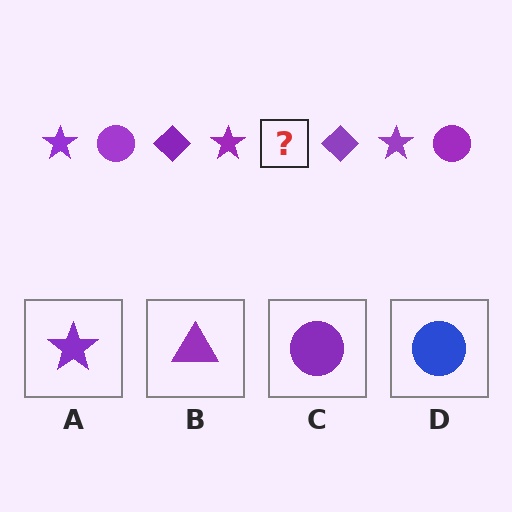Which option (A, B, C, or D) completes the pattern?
C.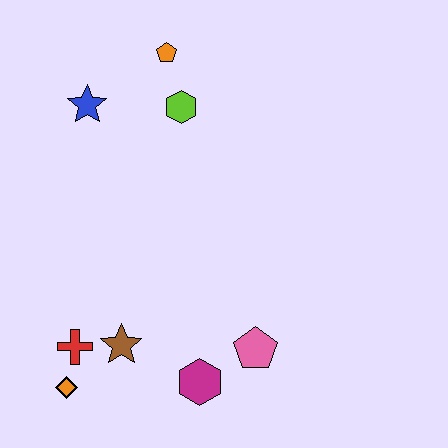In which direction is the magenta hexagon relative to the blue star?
The magenta hexagon is below the blue star.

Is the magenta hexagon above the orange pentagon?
No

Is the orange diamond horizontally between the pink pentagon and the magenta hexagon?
No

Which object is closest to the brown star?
The red cross is closest to the brown star.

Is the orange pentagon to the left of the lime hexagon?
Yes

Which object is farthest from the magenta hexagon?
The orange pentagon is farthest from the magenta hexagon.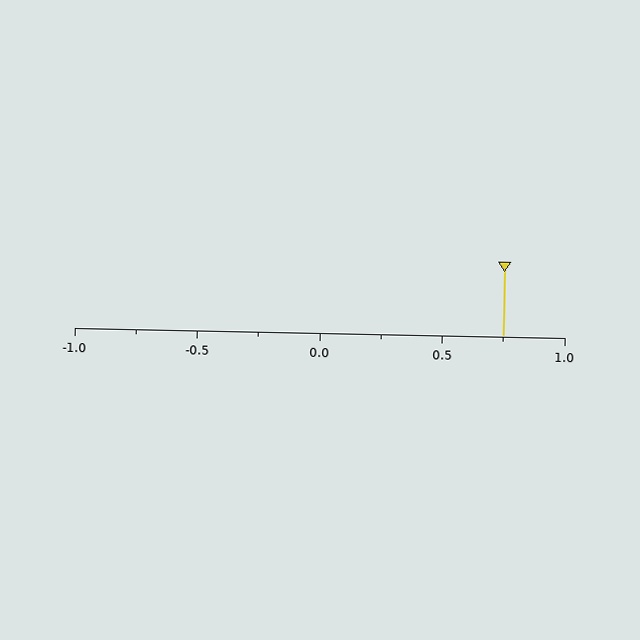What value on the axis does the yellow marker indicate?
The marker indicates approximately 0.75.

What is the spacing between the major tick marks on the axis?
The major ticks are spaced 0.5 apart.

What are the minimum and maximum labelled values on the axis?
The axis runs from -1.0 to 1.0.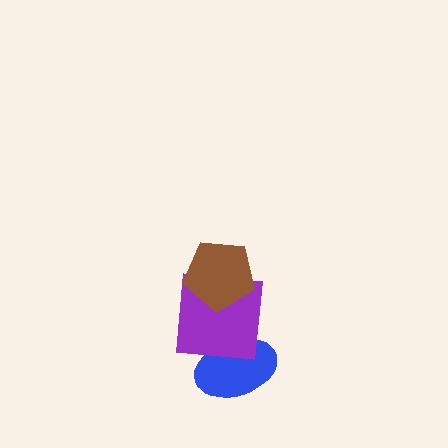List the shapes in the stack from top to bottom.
From top to bottom: the brown pentagon, the purple square, the blue ellipse.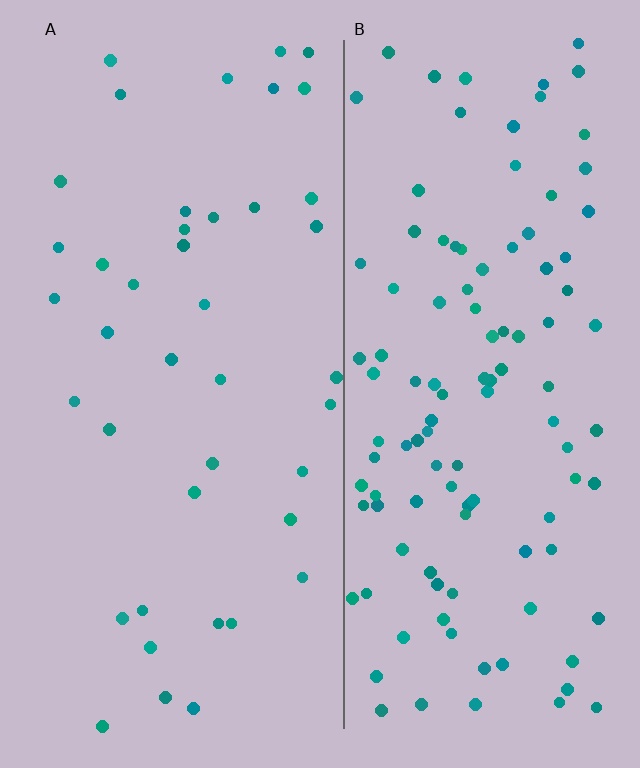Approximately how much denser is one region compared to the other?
Approximately 2.8× — region B over region A.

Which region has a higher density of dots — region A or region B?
B (the right).